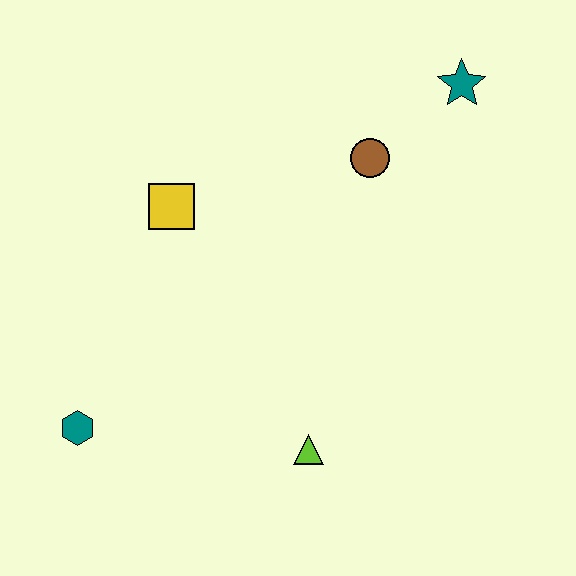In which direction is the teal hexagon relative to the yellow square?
The teal hexagon is below the yellow square.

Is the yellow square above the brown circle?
No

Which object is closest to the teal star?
The brown circle is closest to the teal star.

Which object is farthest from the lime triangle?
The teal star is farthest from the lime triangle.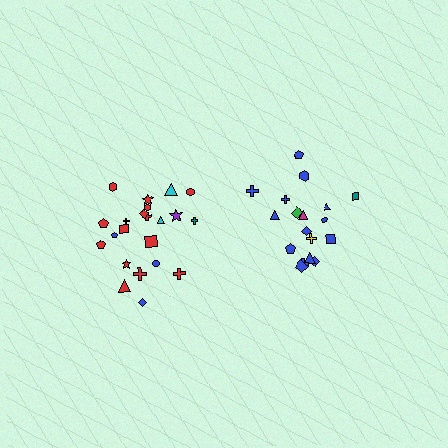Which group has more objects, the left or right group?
The left group.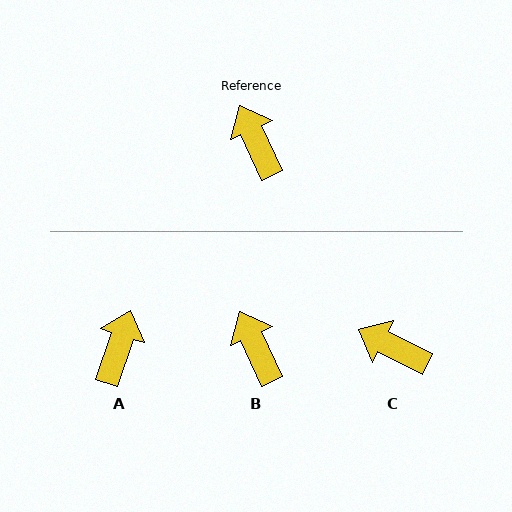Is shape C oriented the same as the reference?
No, it is off by about 39 degrees.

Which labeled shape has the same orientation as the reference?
B.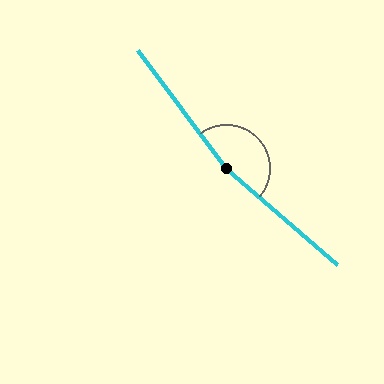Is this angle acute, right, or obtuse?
It is obtuse.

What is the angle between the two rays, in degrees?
Approximately 168 degrees.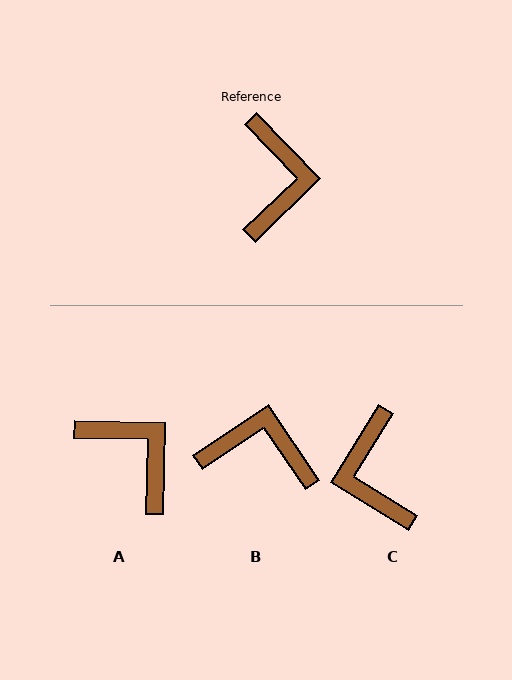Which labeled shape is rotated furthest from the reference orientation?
C, about 166 degrees away.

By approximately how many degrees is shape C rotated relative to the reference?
Approximately 166 degrees clockwise.